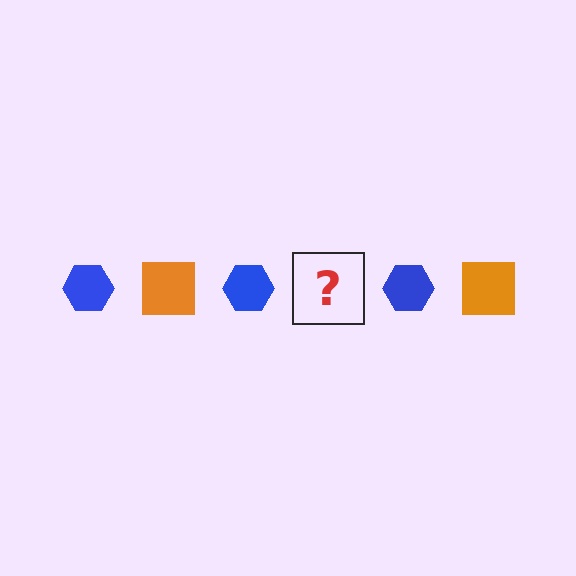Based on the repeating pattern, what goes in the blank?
The blank should be an orange square.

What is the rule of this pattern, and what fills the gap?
The rule is that the pattern alternates between blue hexagon and orange square. The gap should be filled with an orange square.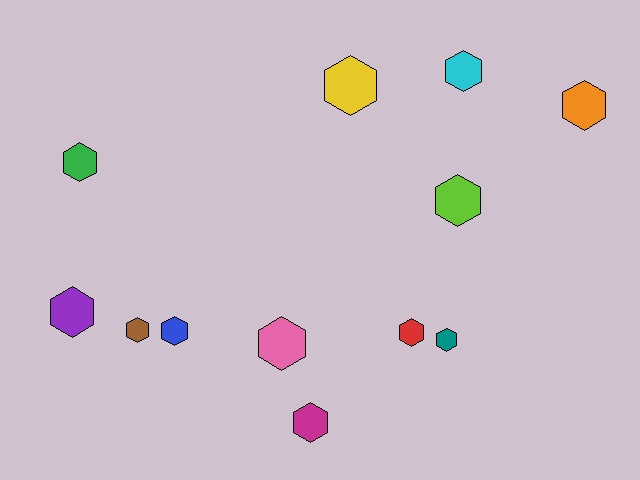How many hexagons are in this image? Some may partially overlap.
There are 12 hexagons.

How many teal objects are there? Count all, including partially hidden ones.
There is 1 teal object.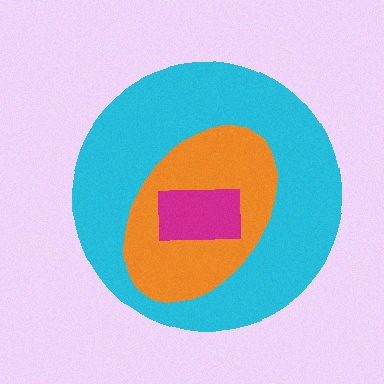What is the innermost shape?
The magenta rectangle.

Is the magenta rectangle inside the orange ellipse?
Yes.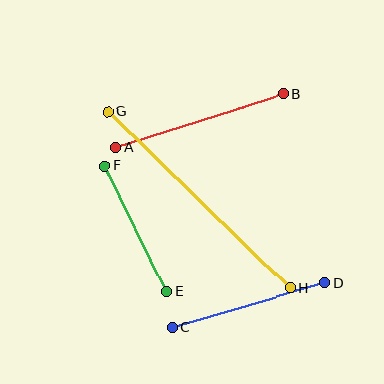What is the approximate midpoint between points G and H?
The midpoint is at approximately (199, 200) pixels.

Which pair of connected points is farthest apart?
Points G and H are farthest apart.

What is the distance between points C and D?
The distance is approximately 159 pixels.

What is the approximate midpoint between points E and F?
The midpoint is at approximately (135, 228) pixels.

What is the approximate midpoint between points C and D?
The midpoint is at approximately (248, 305) pixels.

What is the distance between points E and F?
The distance is approximately 140 pixels.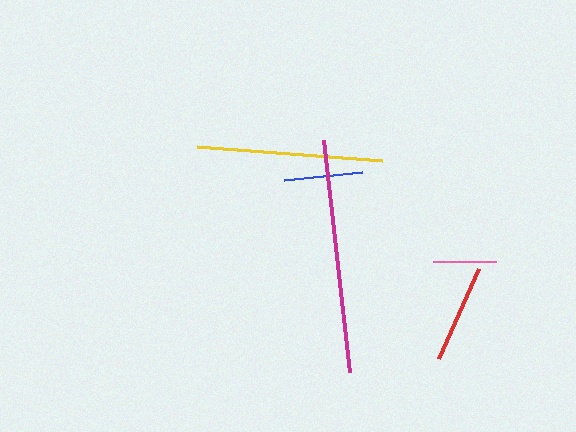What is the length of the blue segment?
The blue segment is approximately 79 pixels long.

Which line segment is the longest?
The magenta line is the longest at approximately 233 pixels.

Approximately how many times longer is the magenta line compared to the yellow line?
The magenta line is approximately 1.3 times the length of the yellow line.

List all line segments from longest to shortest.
From longest to shortest: magenta, yellow, red, blue, pink.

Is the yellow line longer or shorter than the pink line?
The yellow line is longer than the pink line.